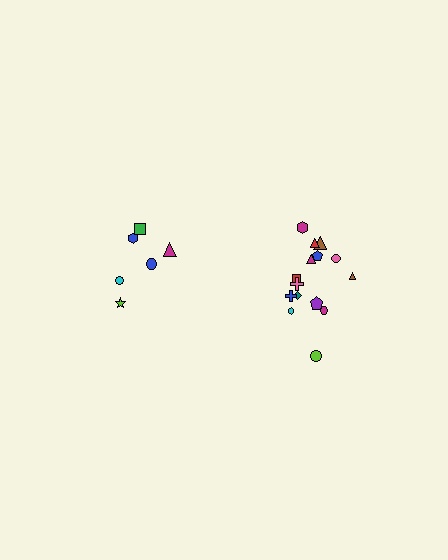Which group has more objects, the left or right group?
The right group.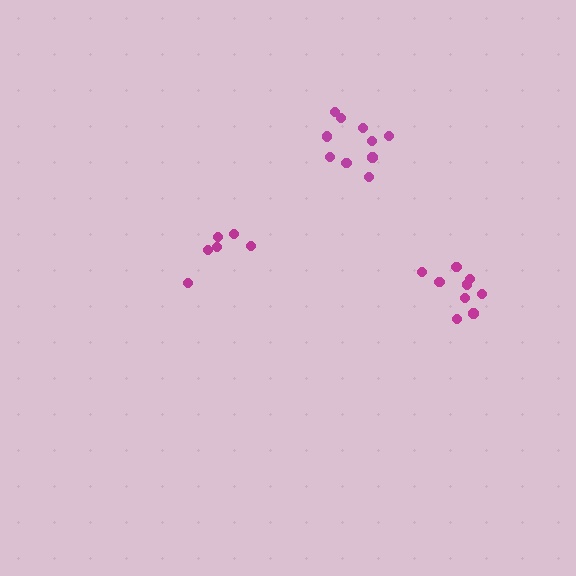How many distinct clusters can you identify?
There are 3 distinct clusters.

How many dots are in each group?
Group 1: 6 dots, Group 2: 10 dots, Group 3: 9 dots (25 total).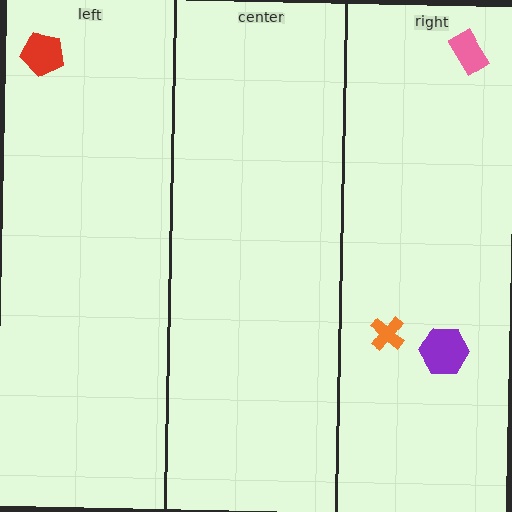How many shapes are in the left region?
1.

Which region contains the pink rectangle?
The right region.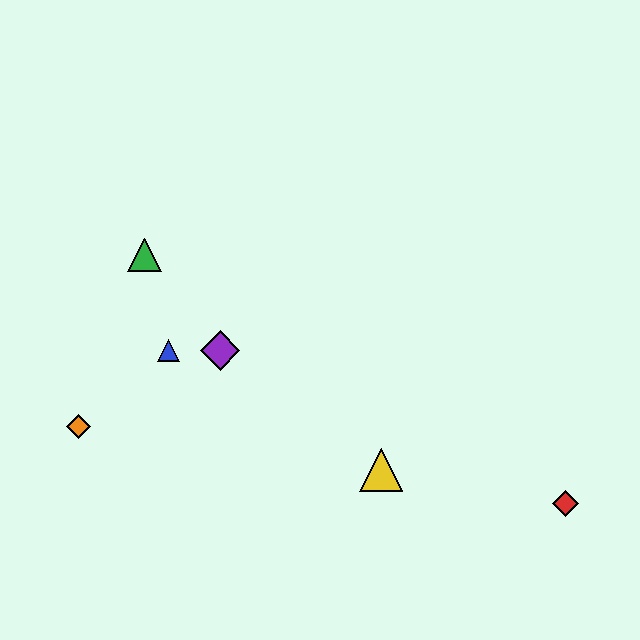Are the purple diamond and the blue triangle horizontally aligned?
Yes, both are at y≈351.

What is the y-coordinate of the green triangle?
The green triangle is at y≈255.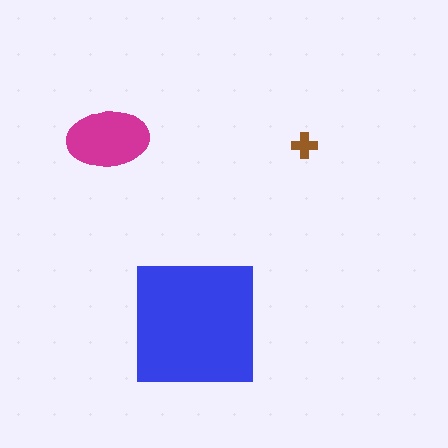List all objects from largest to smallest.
The blue square, the magenta ellipse, the brown cross.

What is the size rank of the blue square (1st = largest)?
1st.